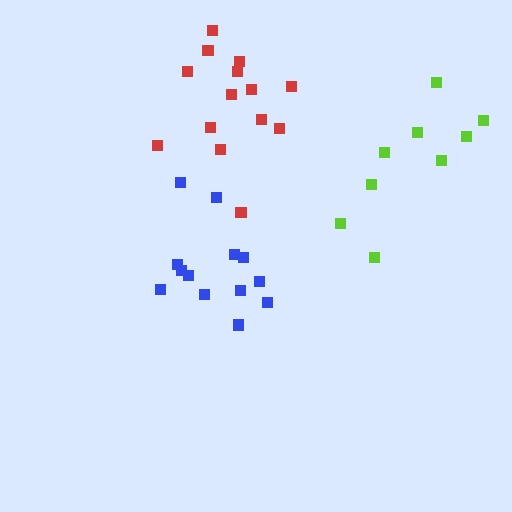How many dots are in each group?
Group 1: 9 dots, Group 2: 14 dots, Group 3: 13 dots (36 total).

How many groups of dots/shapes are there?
There are 3 groups.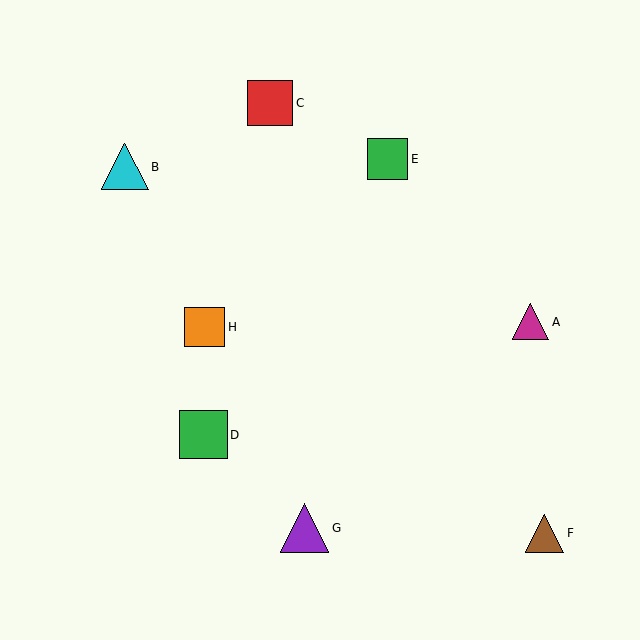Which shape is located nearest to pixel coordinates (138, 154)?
The cyan triangle (labeled B) at (125, 167) is nearest to that location.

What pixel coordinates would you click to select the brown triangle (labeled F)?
Click at (545, 533) to select the brown triangle F.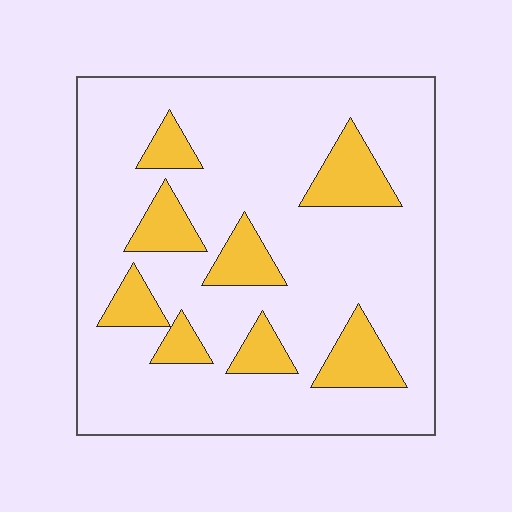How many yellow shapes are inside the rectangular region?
8.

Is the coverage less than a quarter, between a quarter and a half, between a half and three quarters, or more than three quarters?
Less than a quarter.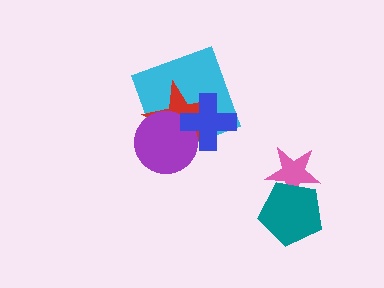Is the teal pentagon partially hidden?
No, no other shape covers it.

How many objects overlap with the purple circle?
3 objects overlap with the purple circle.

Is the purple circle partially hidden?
Yes, it is partially covered by another shape.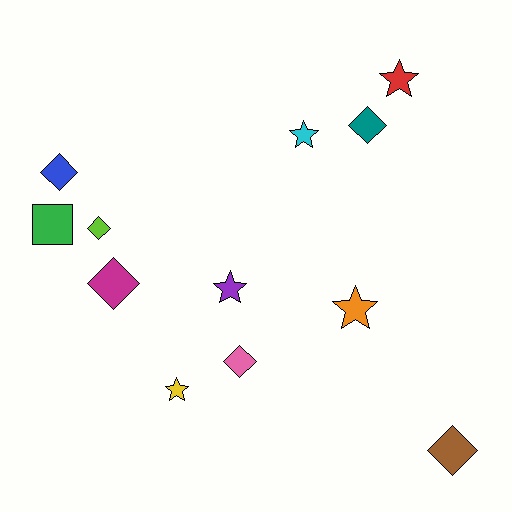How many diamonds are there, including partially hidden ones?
There are 6 diamonds.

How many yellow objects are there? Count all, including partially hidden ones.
There is 1 yellow object.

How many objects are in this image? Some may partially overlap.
There are 12 objects.